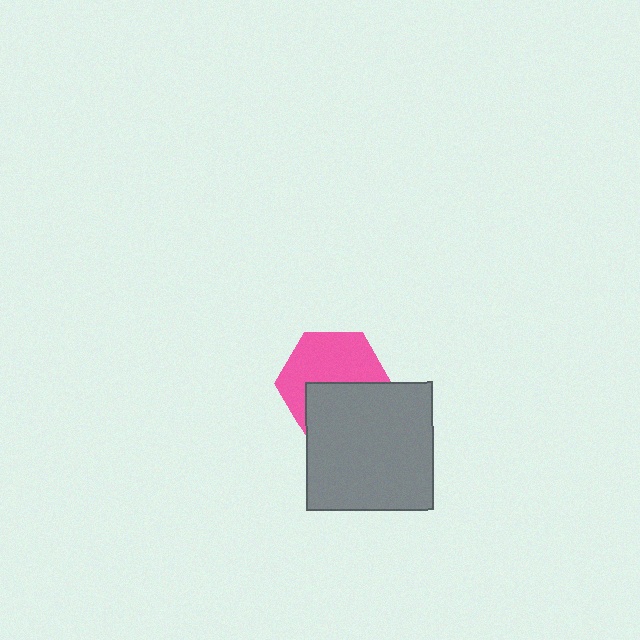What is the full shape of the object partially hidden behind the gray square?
The partially hidden object is a pink hexagon.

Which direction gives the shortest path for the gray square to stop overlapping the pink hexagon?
Moving down gives the shortest separation.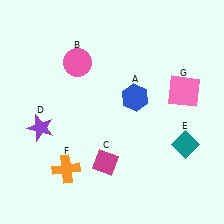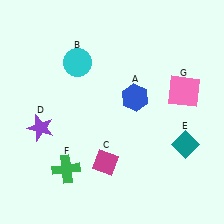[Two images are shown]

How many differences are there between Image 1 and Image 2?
There are 2 differences between the two images.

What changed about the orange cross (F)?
In Image 1, F is orange. In Image 2, it changed to green.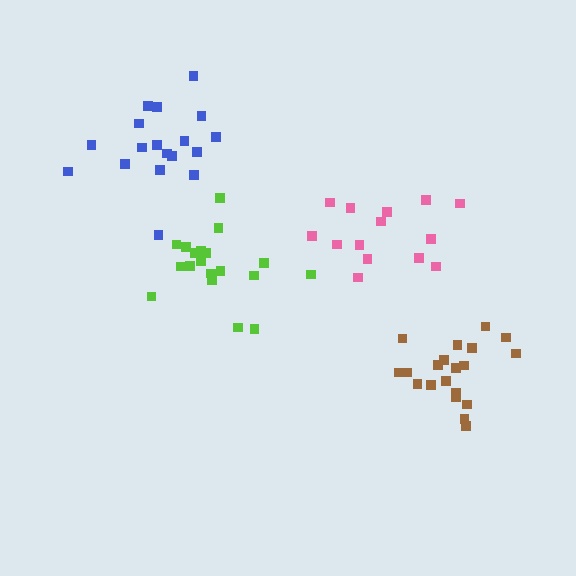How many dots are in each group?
Group 1: 20 dots, Group 2: 15 dots, Group 3: 18 dots, Group 4: 20 dots (73 total).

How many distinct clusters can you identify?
There are 4 distinct clusters.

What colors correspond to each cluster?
The clusters are colored: brown, pink, blue, lime.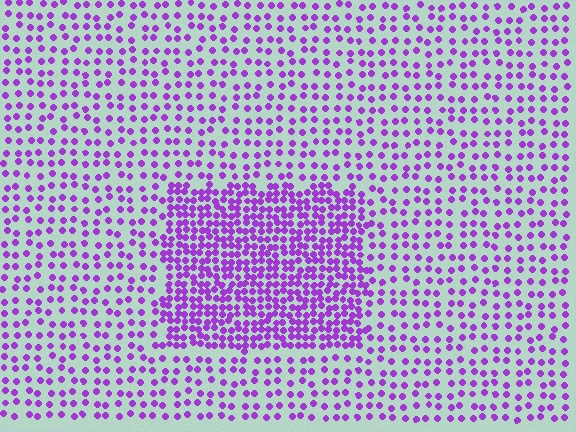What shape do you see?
I see a rectangle.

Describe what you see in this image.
The image contains small purple elements arranged at two different densities. A rectangle-shaped region is visible where the elements are more densely packed than the surrounding area.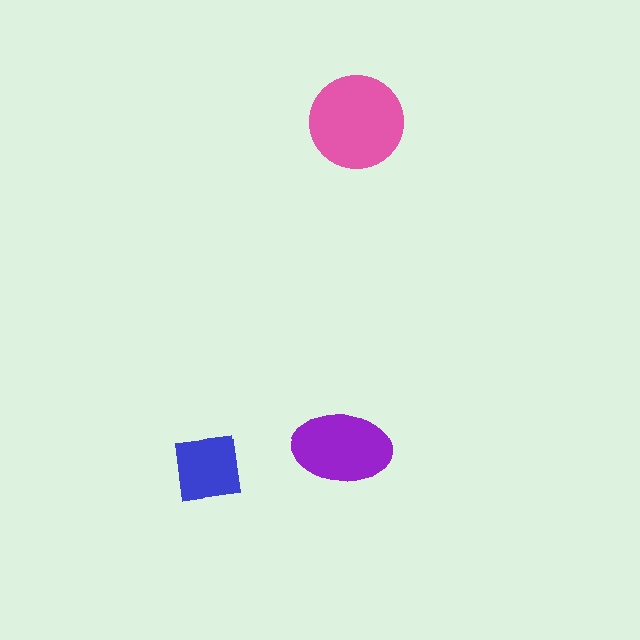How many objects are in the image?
There are 3 objects in the image.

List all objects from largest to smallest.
The pink circle, the purple ellipse, the blue square.